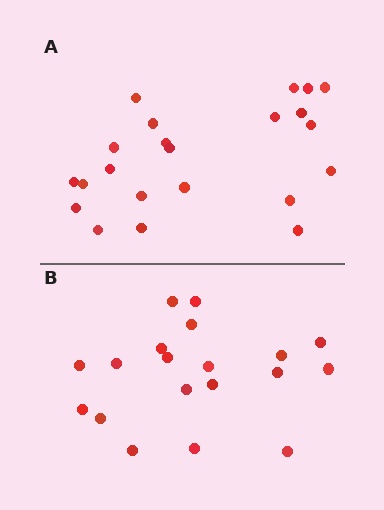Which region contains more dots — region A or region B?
Region A (the top region) has more dots.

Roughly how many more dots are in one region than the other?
Region A has just a few more — roughly 2 or 3 more dots than region B.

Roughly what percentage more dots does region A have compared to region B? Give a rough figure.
About 15% more.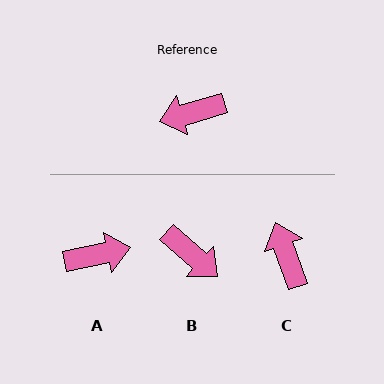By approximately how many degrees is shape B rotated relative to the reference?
Approximately 122 degrees counter-clockwise.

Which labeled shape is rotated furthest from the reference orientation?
A, about 176 degrees away.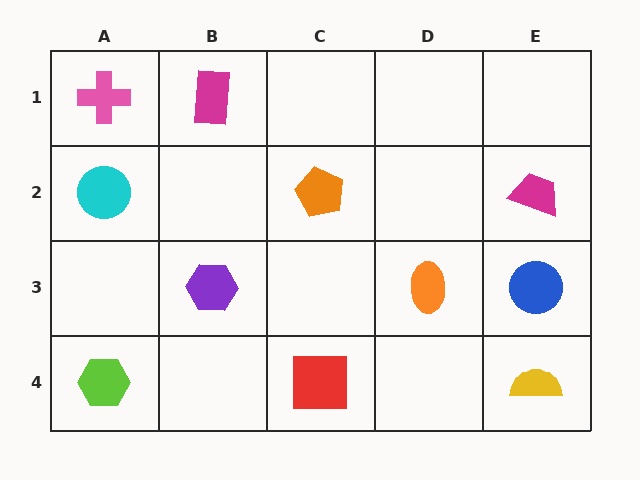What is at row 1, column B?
A magenta rectangle.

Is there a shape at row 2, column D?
No, that cell is empty.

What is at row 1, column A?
A pink cross.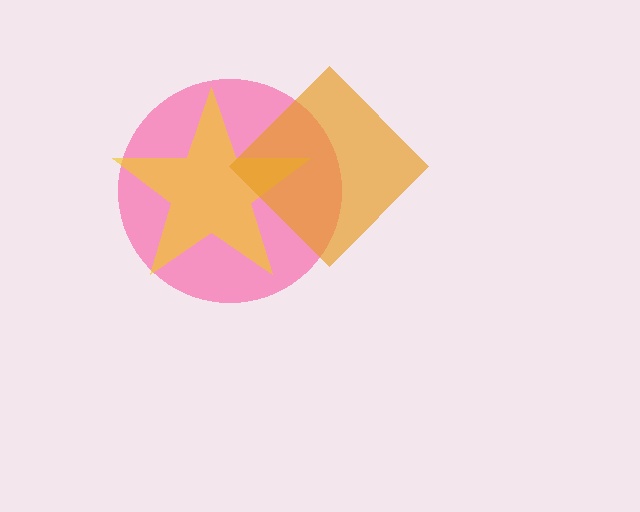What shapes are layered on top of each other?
The layered shapes are: a pink circle, a yellow star, an orange diamond.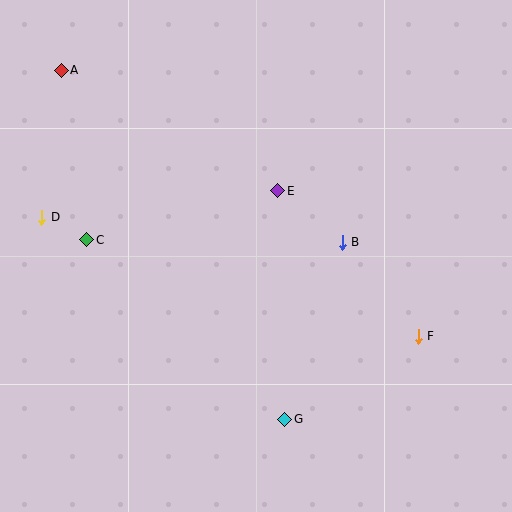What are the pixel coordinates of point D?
Point D is at (42, 217).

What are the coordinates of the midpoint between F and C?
The midpoint between F and C is at (253, 288).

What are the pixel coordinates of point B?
Point B is at (342, 242).